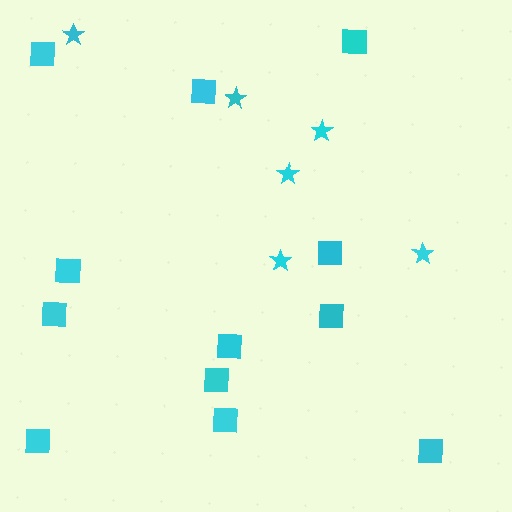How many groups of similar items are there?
There are 2 groups: one group of stars (6) and one group of squares (12).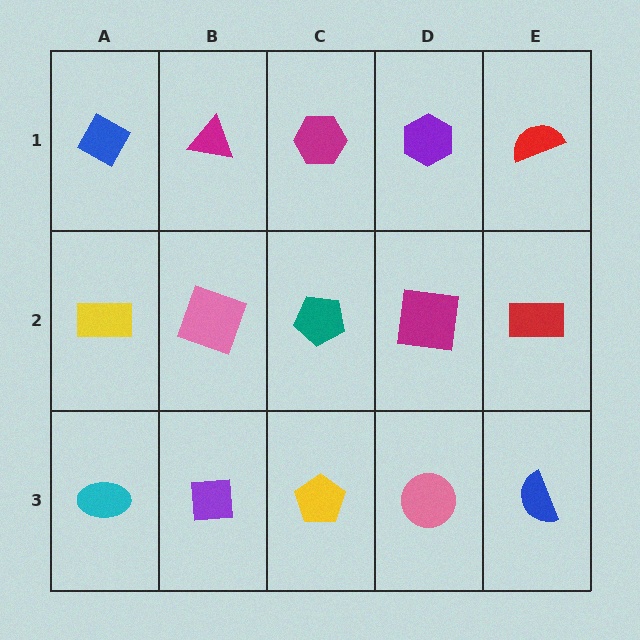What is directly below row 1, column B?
A pink square.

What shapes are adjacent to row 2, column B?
A magenta triangle (row 1, column B), a purple square (row 3, column B), a yellow rectangle (row 2, column A), a teal pentagon (row 2, column C).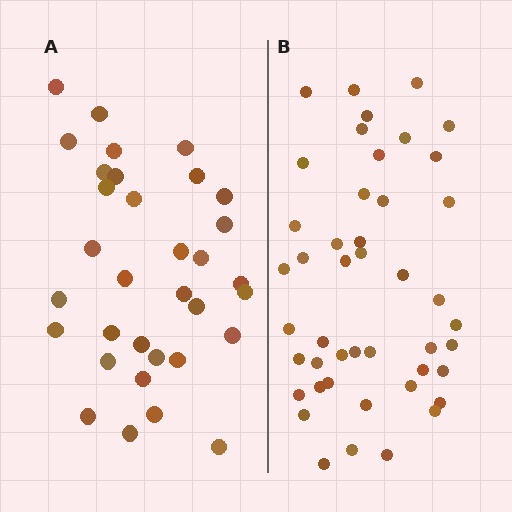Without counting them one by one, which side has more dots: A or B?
Region B (the right region) has more dots.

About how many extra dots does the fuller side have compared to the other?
Region B has roughly 12 or so more dots than region A.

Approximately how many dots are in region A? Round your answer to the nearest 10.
About 30 dots. (The exact count is 33, which rounds to 30.)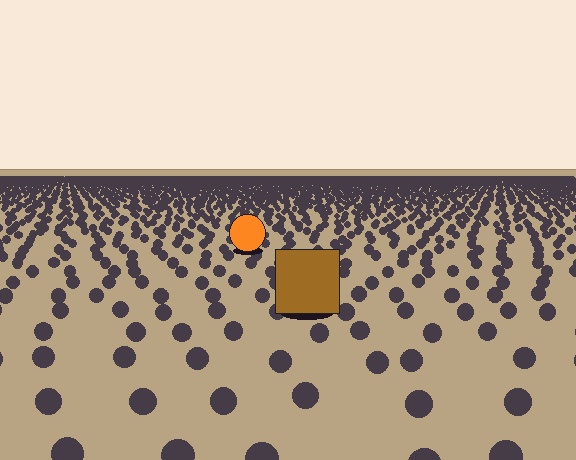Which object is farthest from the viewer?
The orange circle is farthest from the viewer. It appears smaller and the ground texture around it is denser.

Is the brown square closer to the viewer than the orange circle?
Yes. The brown square is closer — you can tell from the texture gradient: the ground texture is coarser near it.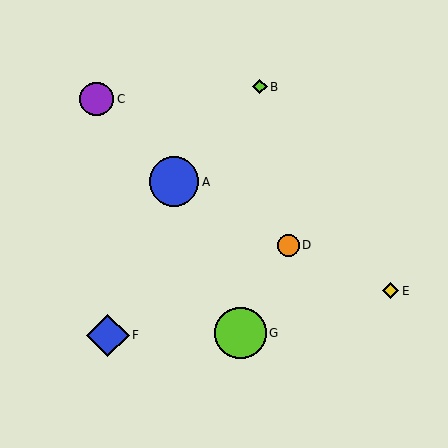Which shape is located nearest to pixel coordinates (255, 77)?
The lime diamond (labeled B) at (260, 87) is nearest to that location.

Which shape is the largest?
The lime circle (labeled G) is the largest.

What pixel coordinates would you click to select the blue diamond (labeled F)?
Click at (108, 335) to select the blue diamond F.